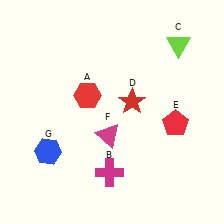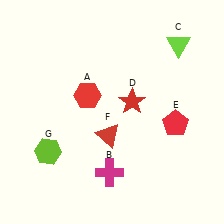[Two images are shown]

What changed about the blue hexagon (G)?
In Image 1, G is blue. In Image 2, it changed to lime.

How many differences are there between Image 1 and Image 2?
There are 2 differences between the two images.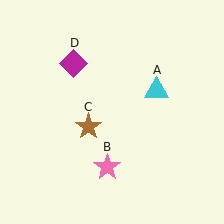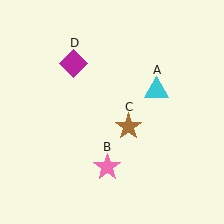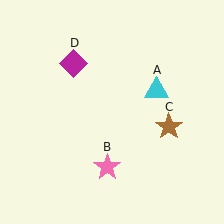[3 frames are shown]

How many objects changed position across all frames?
1 object changed position: brown star (object C).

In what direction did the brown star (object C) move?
The brown star (object C) moved right.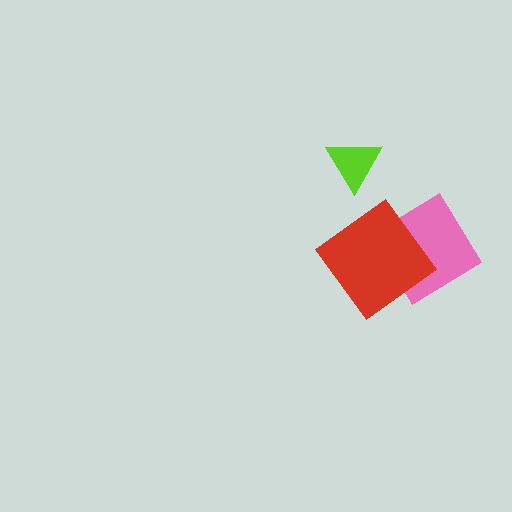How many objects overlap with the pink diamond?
1 object overlaps with the pink diamond.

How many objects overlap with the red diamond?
1 object overlaps with the red diamond.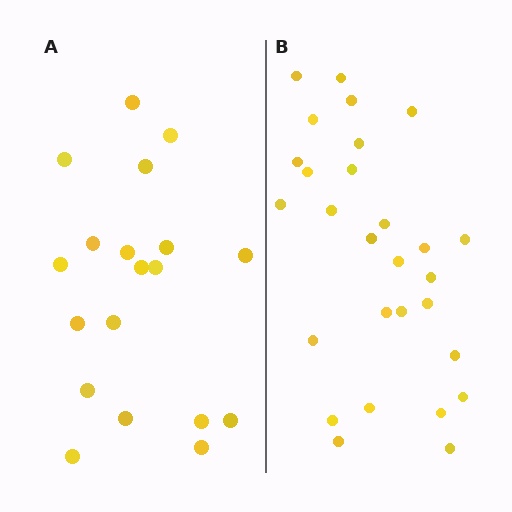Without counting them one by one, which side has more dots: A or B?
Region B (the right region) has more dots.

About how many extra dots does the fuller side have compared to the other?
Region B has roughly 8 or so more dots than region A.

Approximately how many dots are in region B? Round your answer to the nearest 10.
About 30 dots. (The exact count is 28, which rounds to 30.)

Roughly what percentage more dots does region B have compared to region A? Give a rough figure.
About 45% more.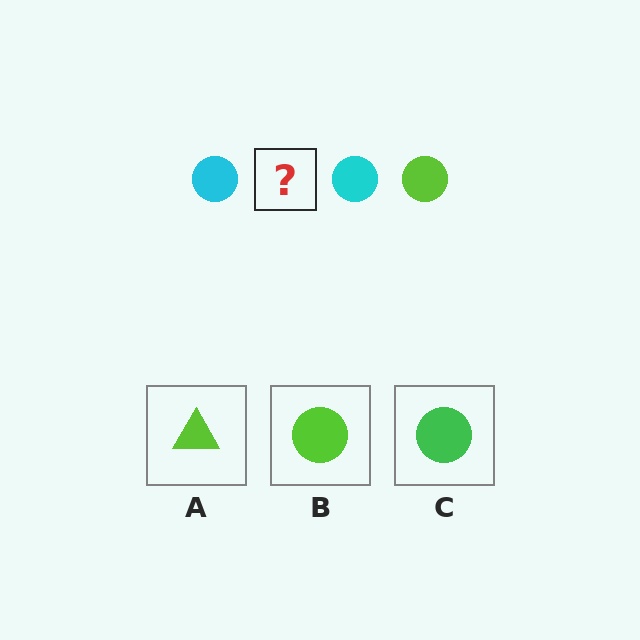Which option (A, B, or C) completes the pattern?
B.